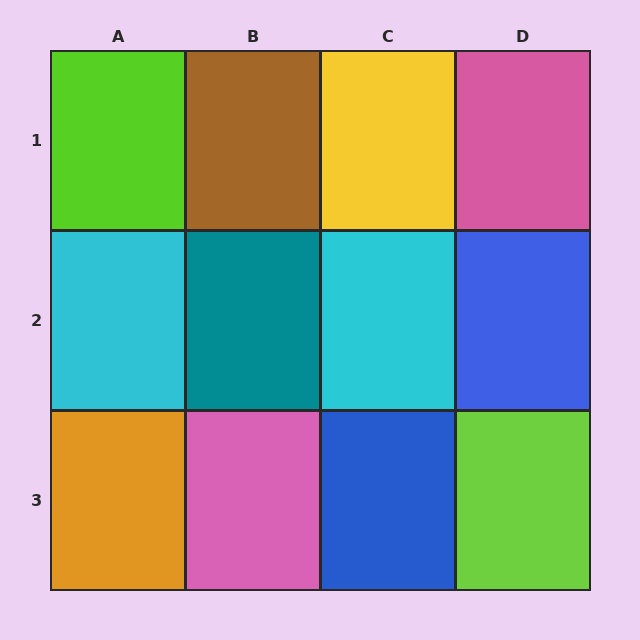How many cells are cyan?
2 cells are cyan.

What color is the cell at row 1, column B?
Brown.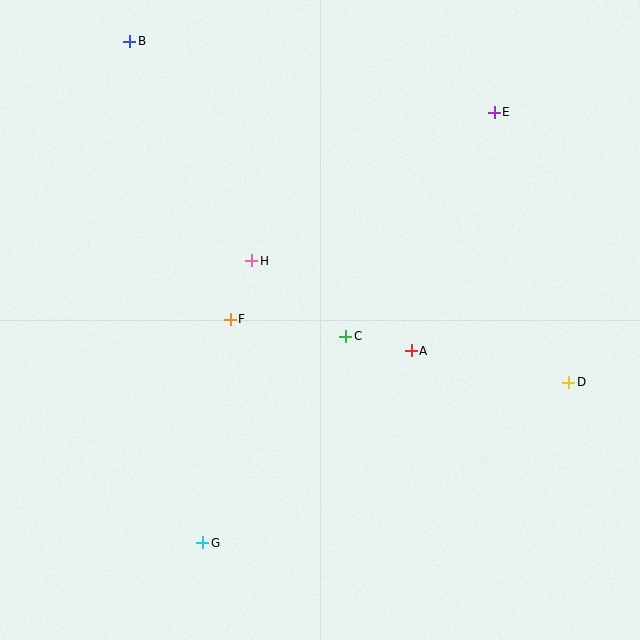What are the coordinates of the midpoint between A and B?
The midpoint between A and B is at (271, 196).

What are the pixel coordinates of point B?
Point B is at (130, 41).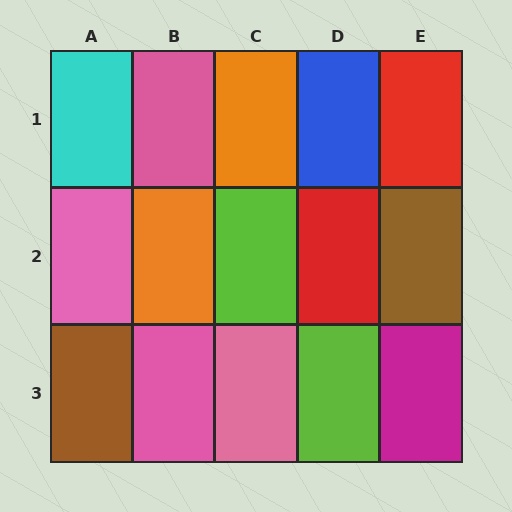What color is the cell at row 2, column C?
Lime.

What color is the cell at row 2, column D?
Red.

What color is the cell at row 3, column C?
Pink.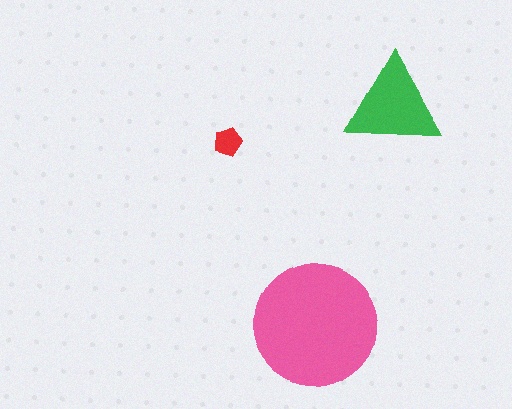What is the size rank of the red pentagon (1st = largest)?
3rd.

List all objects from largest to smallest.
The pink circle, the green triangle, the red pentagon.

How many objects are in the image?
There are 3 objects in the image.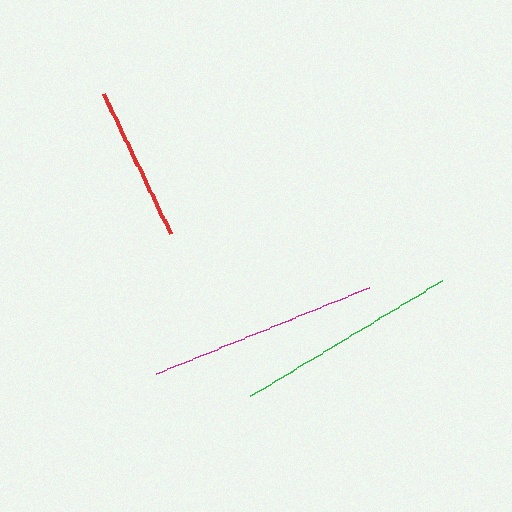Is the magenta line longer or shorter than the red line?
The magenta line is longer than the red line.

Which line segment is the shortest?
The red line is the shortest at approximately 155 pixels.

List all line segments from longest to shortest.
From longest to shortest: magenta, green, red.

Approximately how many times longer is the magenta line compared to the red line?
The magenta line is approximately 1.5 times the length of the red line.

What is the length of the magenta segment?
The magenta segment is approximately 229 pixels long.